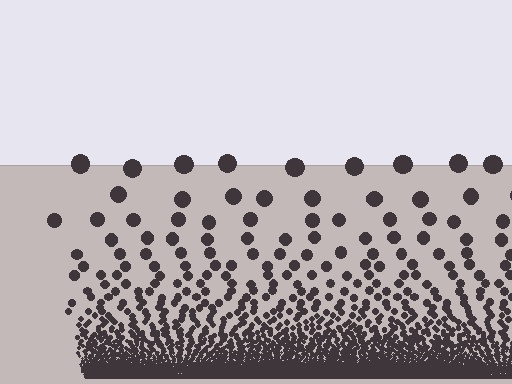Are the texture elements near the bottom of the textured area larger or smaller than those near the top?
Smaller. The gradient is inverted — elements near the bottom are smaller and denser.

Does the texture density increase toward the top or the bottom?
Density increases toward the bottom.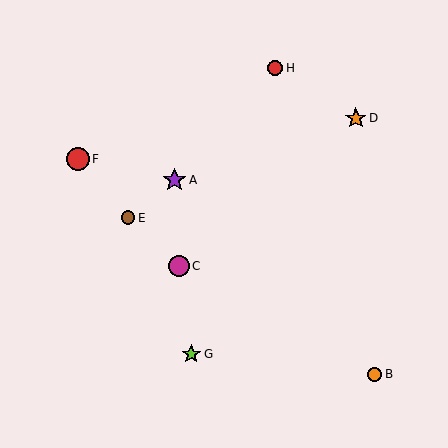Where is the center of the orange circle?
The center of the orange circle is at (375, 374).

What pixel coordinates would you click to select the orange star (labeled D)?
Click at (356, 118) to select the orange star D.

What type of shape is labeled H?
Shape H is a red circle.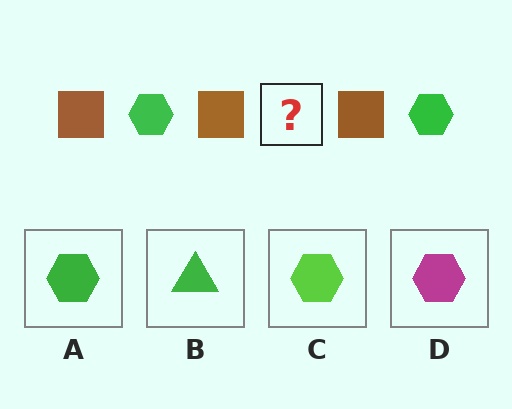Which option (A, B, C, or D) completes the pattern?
A.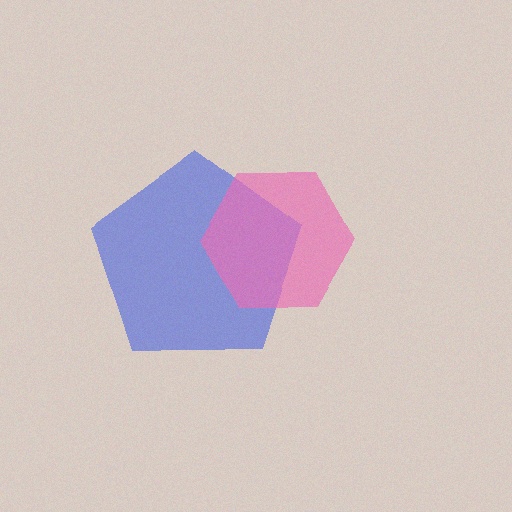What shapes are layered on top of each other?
The layered shapes are: a blue pentagon, a pink hexagon.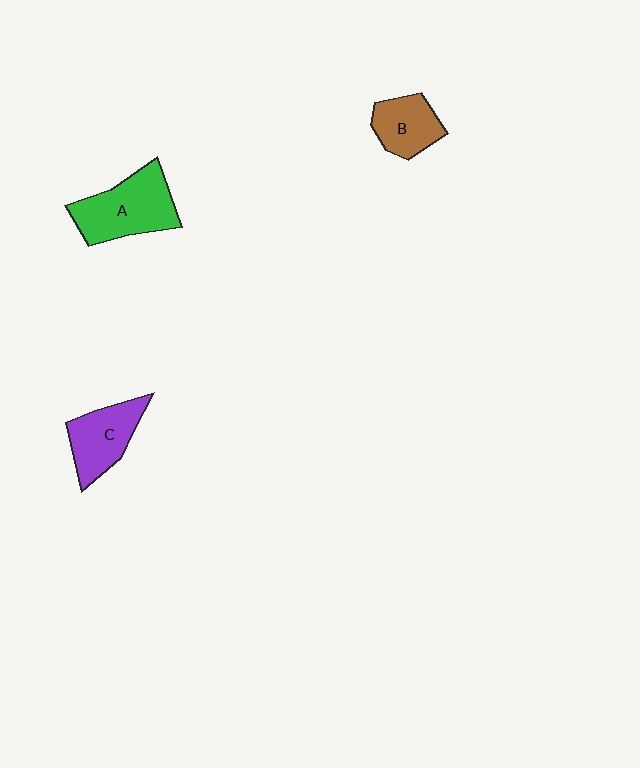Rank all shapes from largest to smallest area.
From largest to smallest: A (green), C (purple), B (brown).